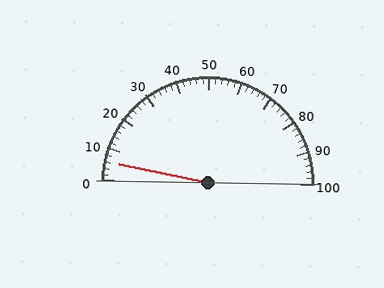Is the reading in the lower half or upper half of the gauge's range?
The reading is in the lower half of the range (0 to 100).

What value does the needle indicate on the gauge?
The needle indicates approximately 6.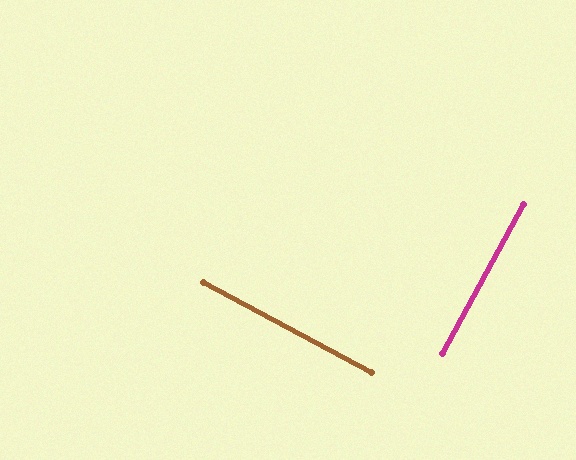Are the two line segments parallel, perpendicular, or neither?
Perpendicular — they meet at approximately 89°.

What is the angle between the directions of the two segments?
Approximately 89 degrees.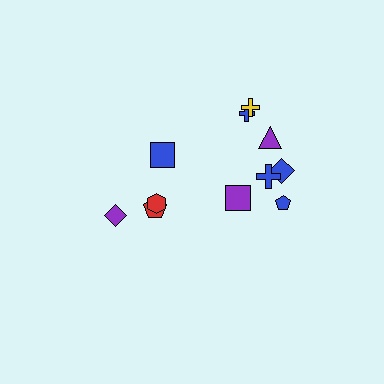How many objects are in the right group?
There are 8 objects.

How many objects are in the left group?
There are 3 objects.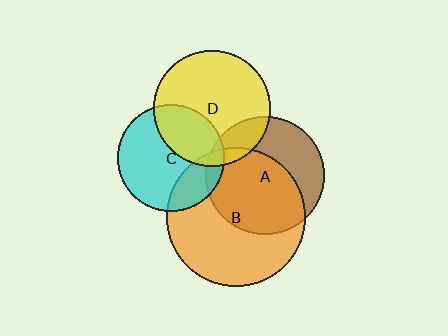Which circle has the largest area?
Circle B (orange).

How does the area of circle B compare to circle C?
Approximately 1.7 times.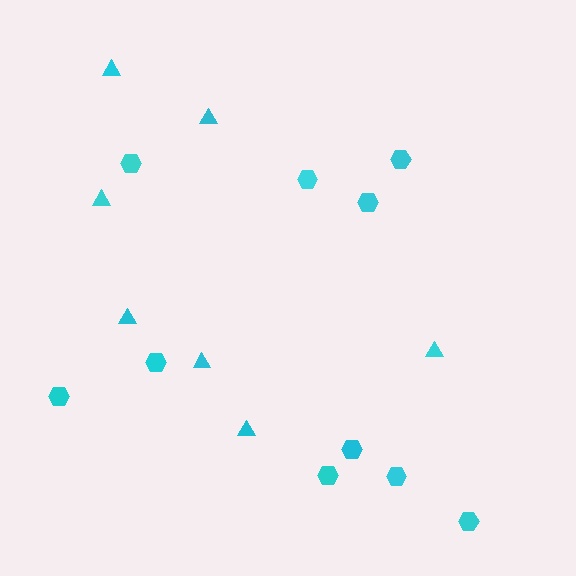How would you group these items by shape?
There are 2 groups: one group of triangles (7) and one group of hexagons (10).